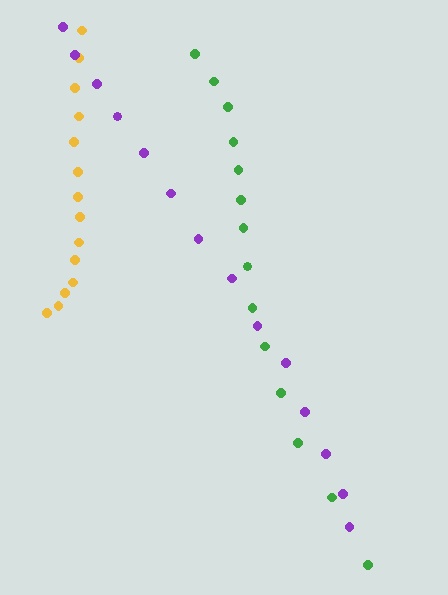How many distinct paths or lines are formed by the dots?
There are 3 distinct paths.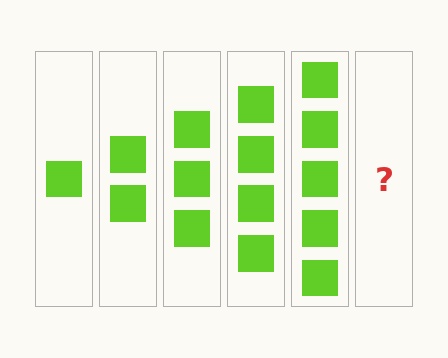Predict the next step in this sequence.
The next step is 6 squares.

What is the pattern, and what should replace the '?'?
The pattern is that each step adds one more square. The '?' should be 6 squares.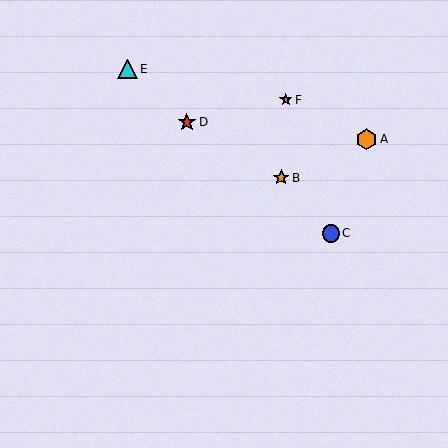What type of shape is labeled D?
Shape D is a red star.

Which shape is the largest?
The orange hexagon (labeled A) is the largest.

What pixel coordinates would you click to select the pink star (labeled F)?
Click at (286, 100) to select the pink star F.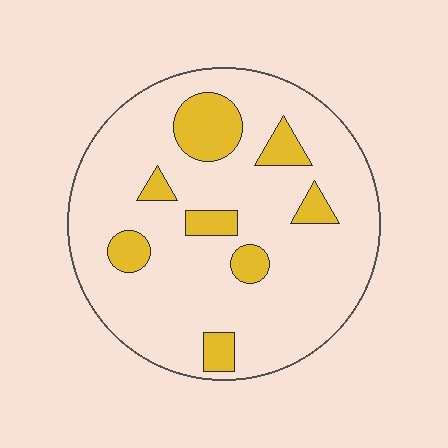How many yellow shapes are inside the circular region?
8.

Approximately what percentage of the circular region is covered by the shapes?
Approximately 15%.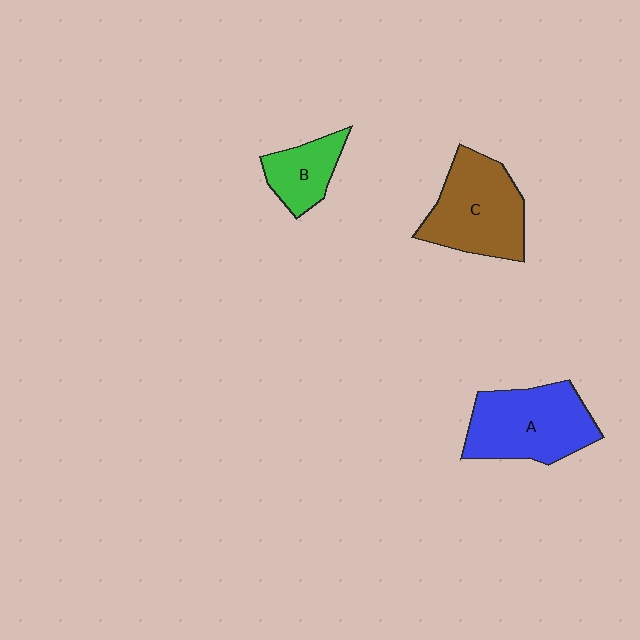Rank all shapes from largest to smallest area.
From largest to smallest: A (blue), C (brown), B (green).